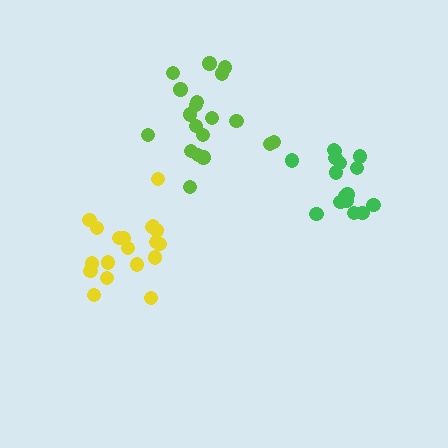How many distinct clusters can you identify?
There are 3 distinct clusters.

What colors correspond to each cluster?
The clusters are colored: green, yellow, lime.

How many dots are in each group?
Group 1: 17 dots, Group 2: 19 dots, Group 3: 19 dots (55 total).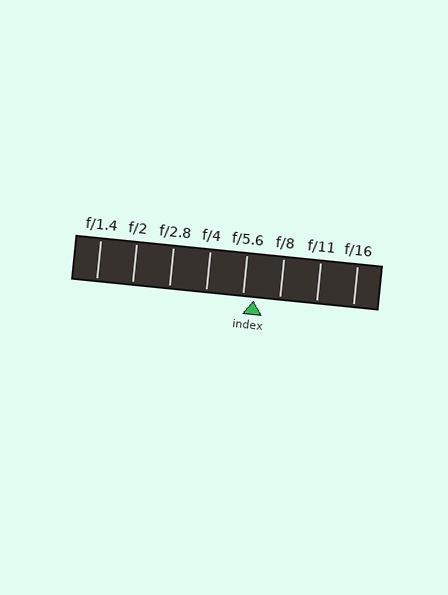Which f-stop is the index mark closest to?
The index mark is closest to f/5.6.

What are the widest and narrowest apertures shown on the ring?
The widest aperture shown is f/1.4 and the narrowest is f/16.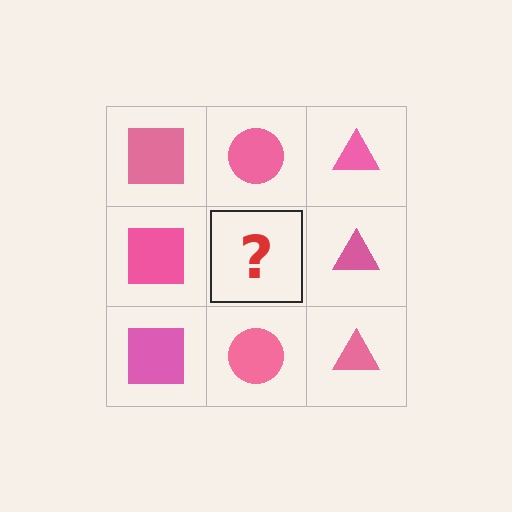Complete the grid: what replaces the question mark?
The question mark should be replaced with a pink circle.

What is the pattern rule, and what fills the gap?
The rule is that each column has a consistent shape. The gap should be filled with a pink circle.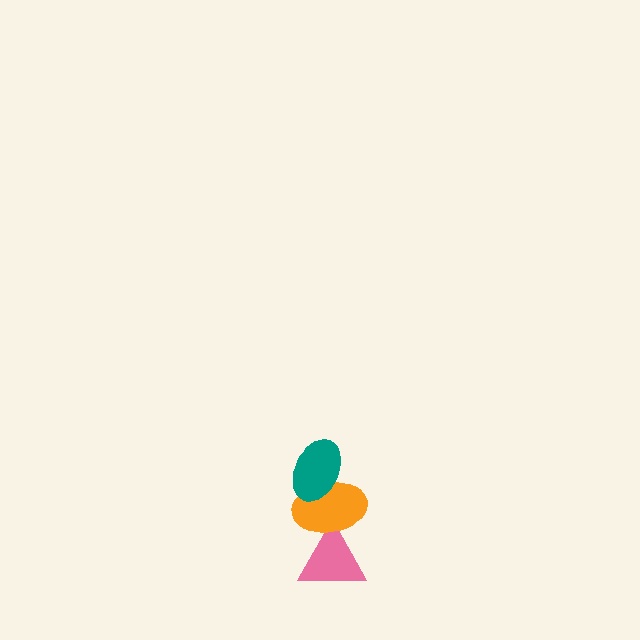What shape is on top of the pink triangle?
The orange ellipse is on top of the pink triangle.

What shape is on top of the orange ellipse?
The teal ellipse is on top of the orange ellipse.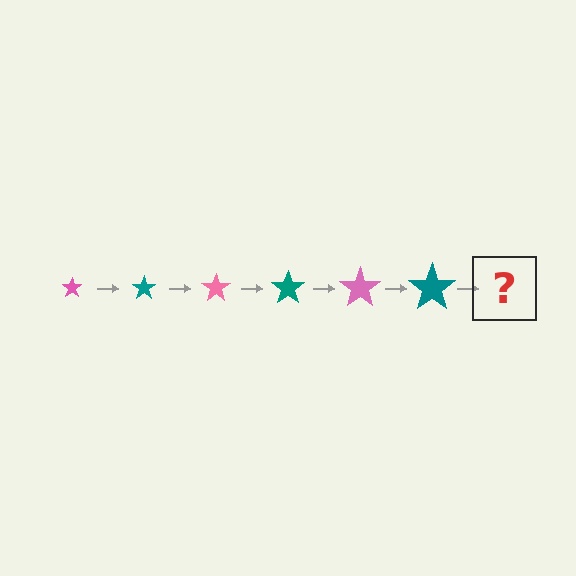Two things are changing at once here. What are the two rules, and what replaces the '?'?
The two rules are that the star grows larger each step and the color cycles through pink and teal. The '?' should be a pink star, larger than the previous one.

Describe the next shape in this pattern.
It should be a pink star, larger than the previous one.